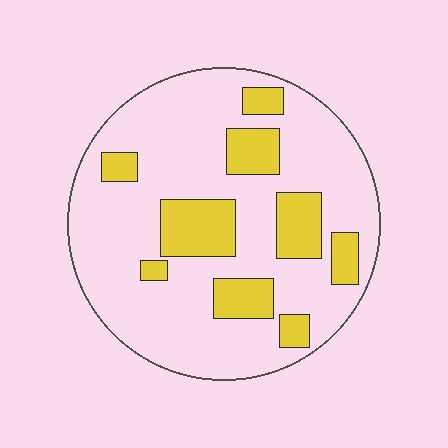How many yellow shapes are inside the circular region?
9.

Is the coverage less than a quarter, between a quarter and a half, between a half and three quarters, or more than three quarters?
Less than a quarter.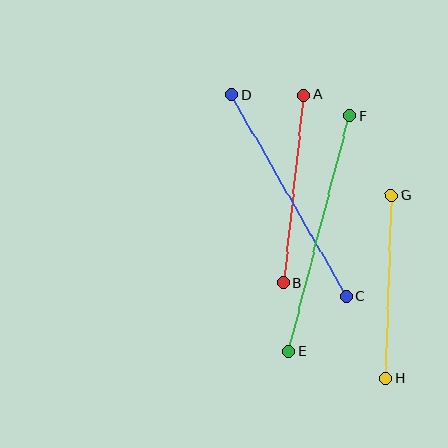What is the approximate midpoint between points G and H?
The midpoint is at approximately (388, 287) pixels.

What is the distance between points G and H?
The distance is approximately 183 pixels.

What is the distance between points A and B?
The distance is approximately 189 pixels.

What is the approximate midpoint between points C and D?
The midpoint is at approximately (289, 195) pixels.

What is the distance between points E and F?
The distance is approximately 244 pixels.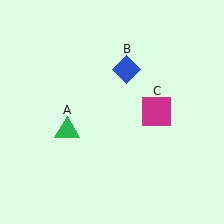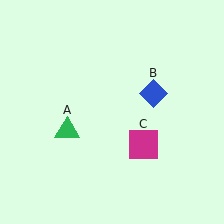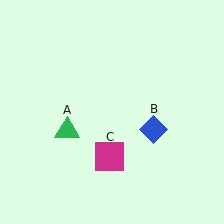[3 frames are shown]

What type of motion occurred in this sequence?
The blue diamond (object B), magenta square (object C) rotated clockwise around the center of the scene.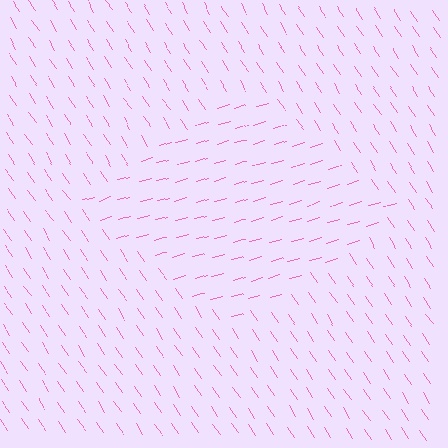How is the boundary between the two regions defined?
The boundary is defined purely by a change in line orientation (approximately 73 degrees difference). All lines are the same color and thickness.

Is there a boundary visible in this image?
Yes, there is a texture boundary formed by a change in line orientation.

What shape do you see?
I see a diamond.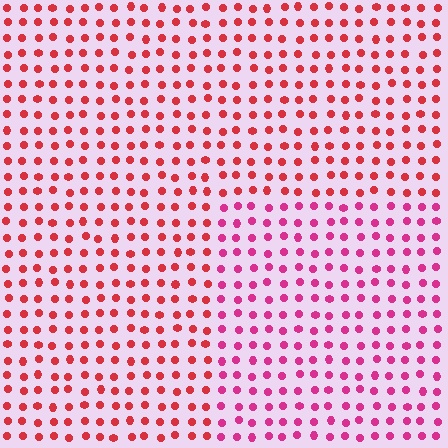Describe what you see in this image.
The image is filled with small red elements in a uniform arrangement. A rectangle-shaped region is visible where the elements are tinted to a slightly different hue, forming a subtle color boundary.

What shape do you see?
I see a rectangle.